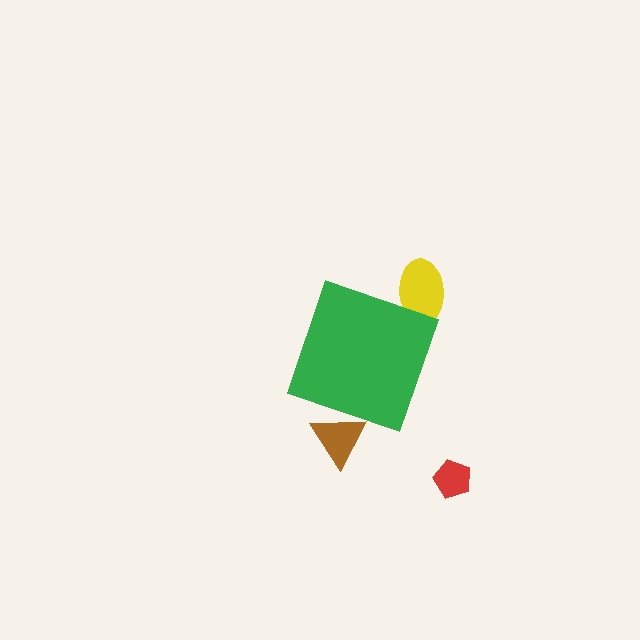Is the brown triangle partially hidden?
Yes, the brown triangle is partially hidden behind the green diamond.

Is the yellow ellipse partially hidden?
Yes, the yellow ellipse is partially hidden behind the green diamond.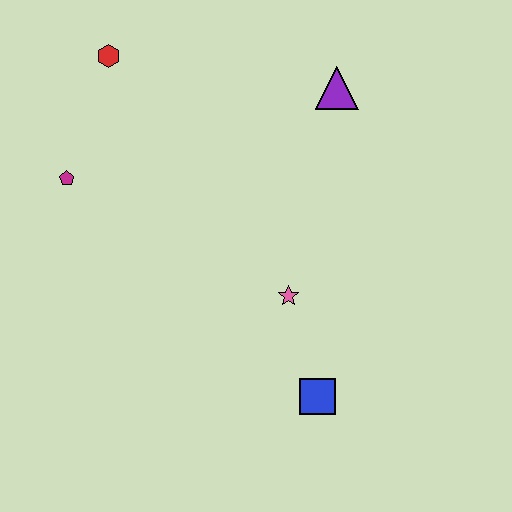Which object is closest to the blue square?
The pink star is closest to the blue square.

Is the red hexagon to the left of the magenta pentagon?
No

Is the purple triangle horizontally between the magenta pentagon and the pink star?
No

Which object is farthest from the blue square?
The red hexagon is farthest from the blue square.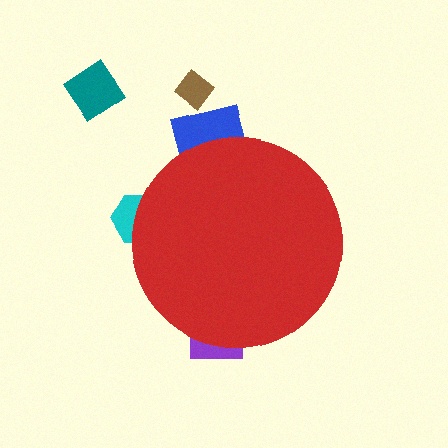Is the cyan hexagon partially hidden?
Yes, the cyan hexagon is partially hidden behind the red circle.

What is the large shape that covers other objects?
A red circle.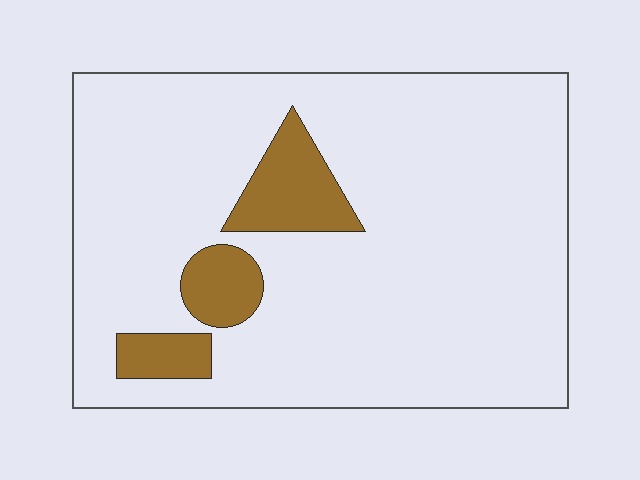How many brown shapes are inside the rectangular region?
3.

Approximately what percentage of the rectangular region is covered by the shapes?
Approximately 10%.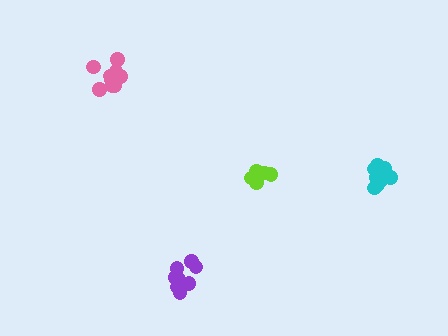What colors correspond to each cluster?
The clusters are colored: cyan, pink, purple, lime.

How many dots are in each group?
Group 1: 9 dots, Group 2: 9 dots, Group 3: 9 dots, Group 4: 5 dots (32 total).